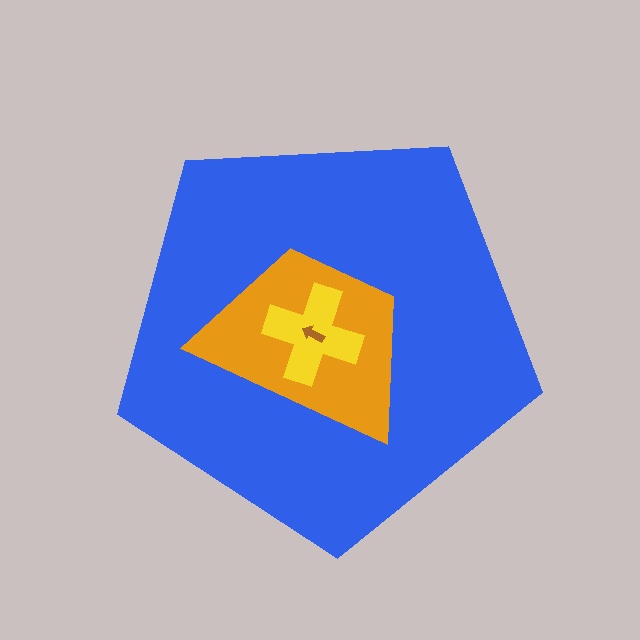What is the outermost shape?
The blue pentagon.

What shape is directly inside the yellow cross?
The brown arrow.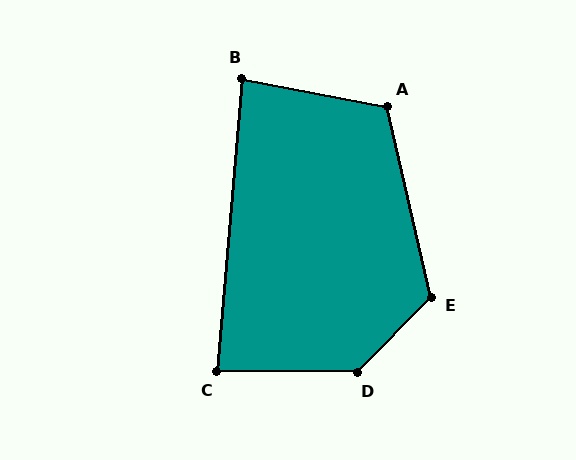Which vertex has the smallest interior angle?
B, at approximately 84 degrees.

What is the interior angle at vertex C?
Approximately 86 degrees (approximately right).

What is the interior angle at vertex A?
Approximately 114 degrees (obtuse).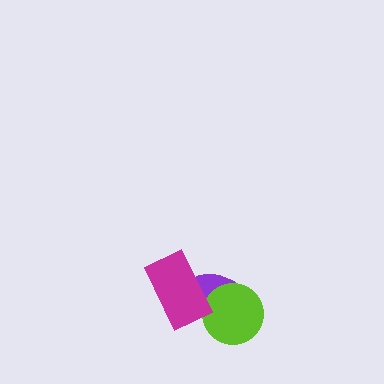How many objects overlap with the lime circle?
1 object overlaps with the lime circle.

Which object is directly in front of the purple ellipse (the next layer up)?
The lime circle is directly in front of the purple ellipse.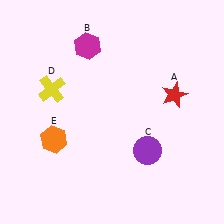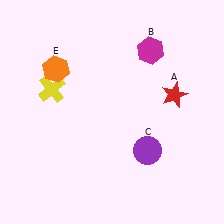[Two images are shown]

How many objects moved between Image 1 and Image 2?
2 objects moved between the two images.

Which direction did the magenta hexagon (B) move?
The magenta hexagon (B) moved right.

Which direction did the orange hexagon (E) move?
The orange hexagon (E) moved up.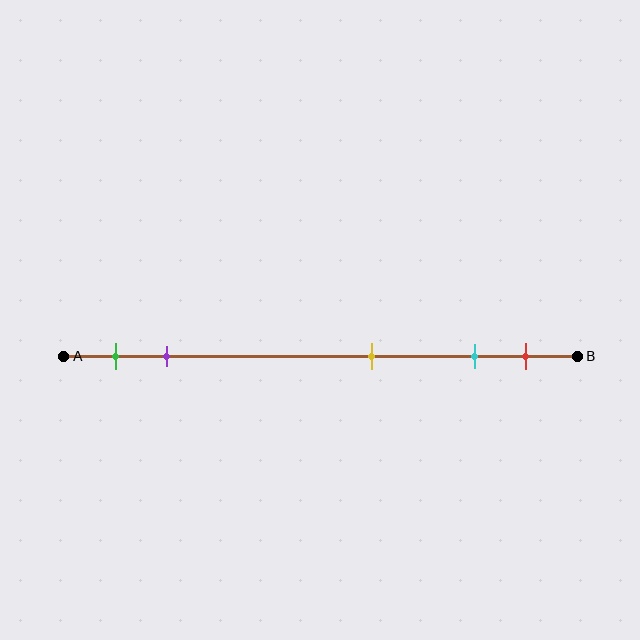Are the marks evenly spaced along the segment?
No, the marks are not evenly spaced.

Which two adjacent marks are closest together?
The cyan and red marks are the closest adjacent pair.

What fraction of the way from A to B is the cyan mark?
The cyan mark is approximately 80% (0.8) of the way from A to B.